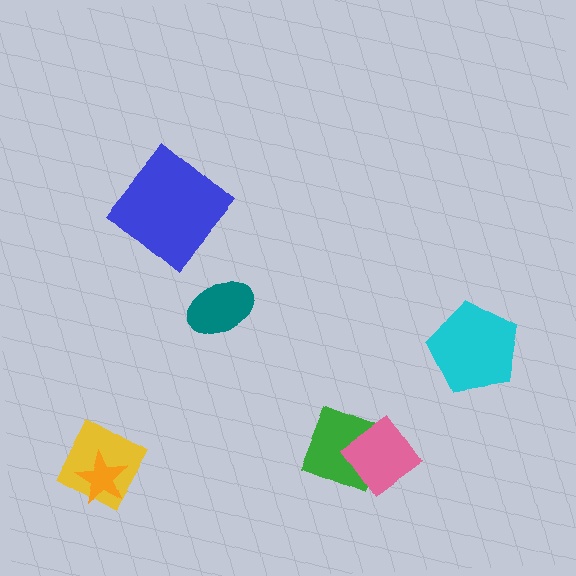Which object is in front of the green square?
The pink diamond is in front of the green square.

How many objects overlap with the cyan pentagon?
0 objects overlap with the cyan pentagon.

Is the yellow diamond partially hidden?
Yes, it is partially covered by another shape.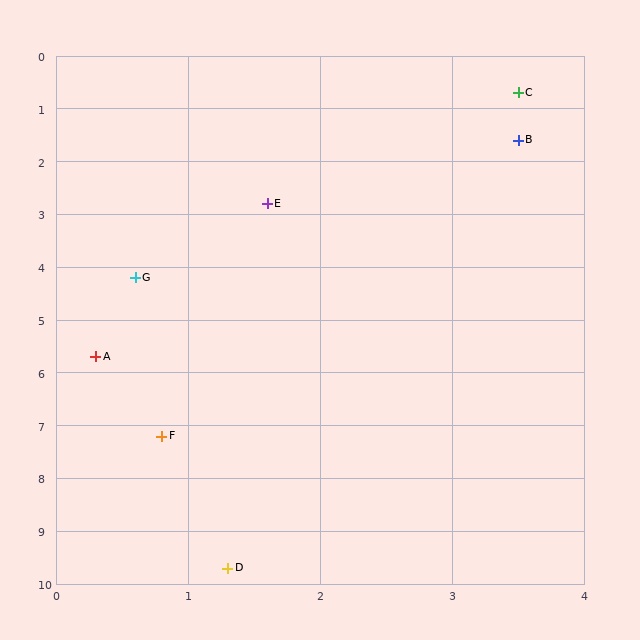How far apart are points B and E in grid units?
Points B and E are about 2.2 grid units apart.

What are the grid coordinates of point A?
Point A is at approximately (0.3, 5.7).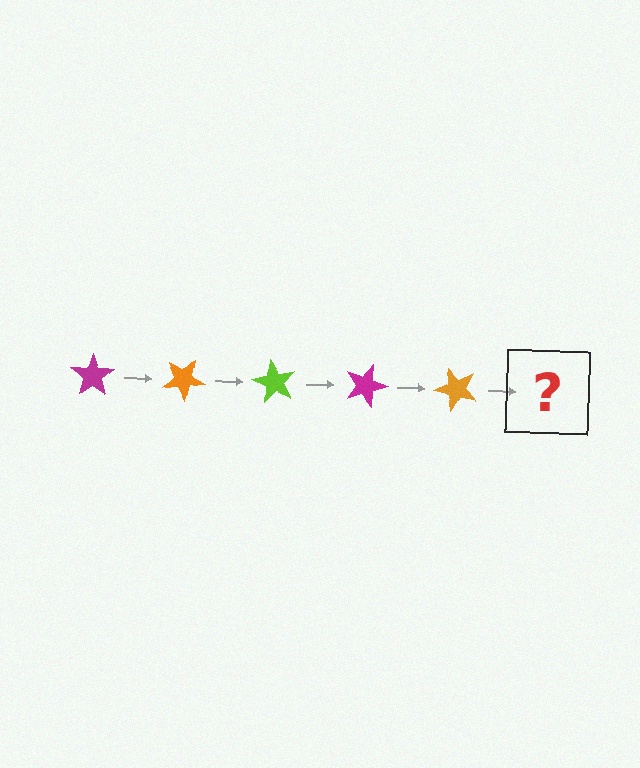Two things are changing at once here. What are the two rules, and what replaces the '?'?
The two rules are that it rotates 30 degrees each step and the color cycles through magenta, orange, and lime. The '?' should be a lime star, rotated 150 degrees from the start.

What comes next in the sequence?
The next element should be a lime star, rotated 150 degrees from the start.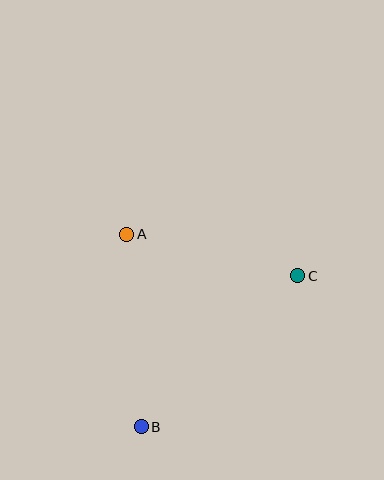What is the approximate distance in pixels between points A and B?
The distance between A and B is approximately 193 pixels.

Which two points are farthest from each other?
Points B and C are farthest from each other.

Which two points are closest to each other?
Points A and C are closest to each other.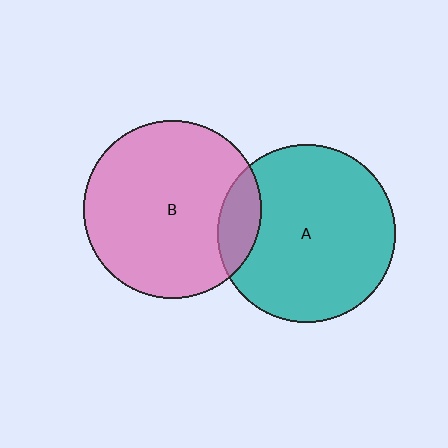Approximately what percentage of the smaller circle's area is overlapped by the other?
Approximately 15%.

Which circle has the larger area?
Circle B (pink).